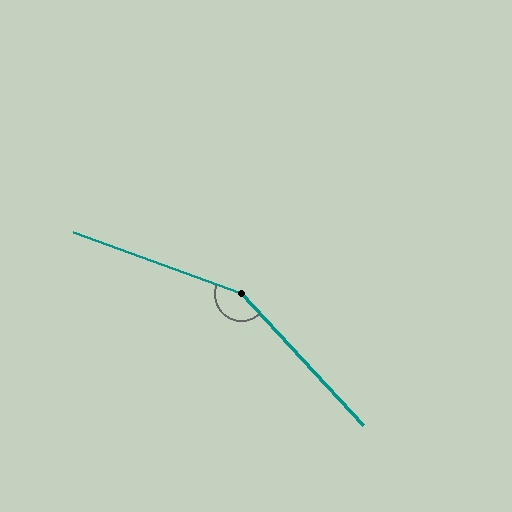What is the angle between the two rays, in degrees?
Approximately 153 degrees.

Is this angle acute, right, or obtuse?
It is obtuse.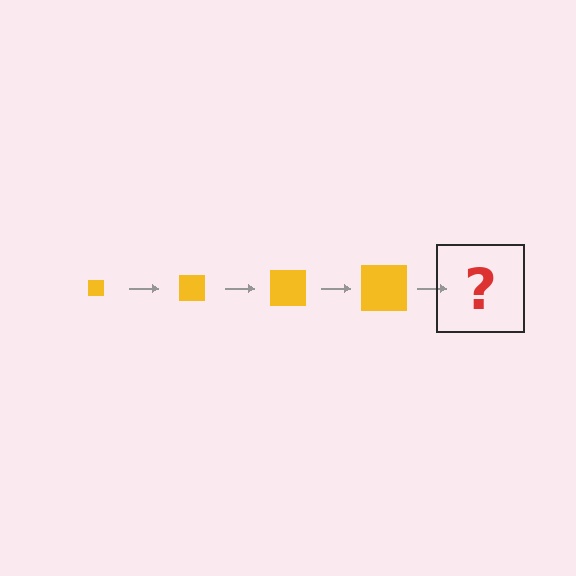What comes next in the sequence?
The next element should be a yellow square, larger than the previous one.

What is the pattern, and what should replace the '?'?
The pattern is that the square gets progressively larger each step. The '?' should be a yellow square, larger than the previous one.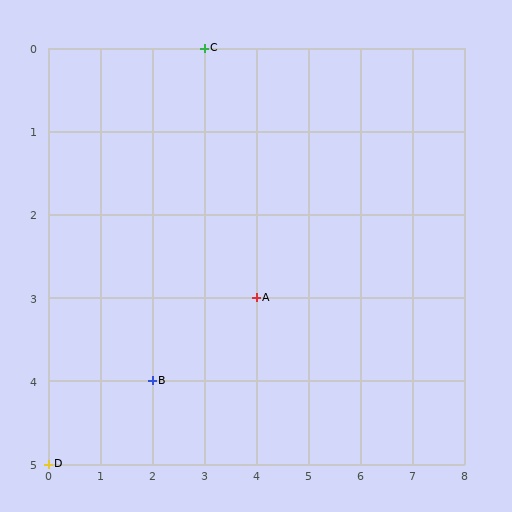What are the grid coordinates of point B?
Point B is at grid coordinates (2, 4).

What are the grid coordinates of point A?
Point A is at grid coordinates (4, 3).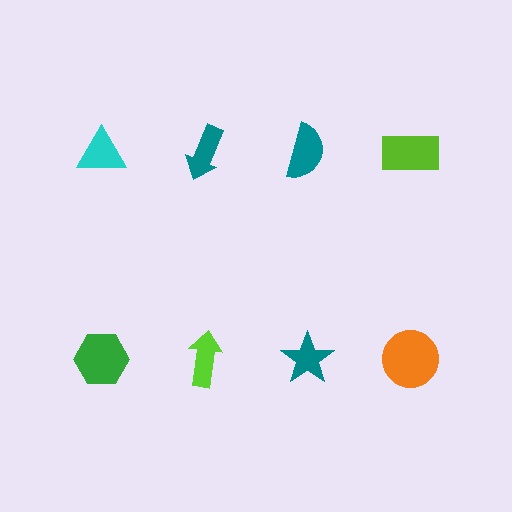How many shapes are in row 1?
4 shapes.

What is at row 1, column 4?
A lime rectangle.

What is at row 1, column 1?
A cyan triangle.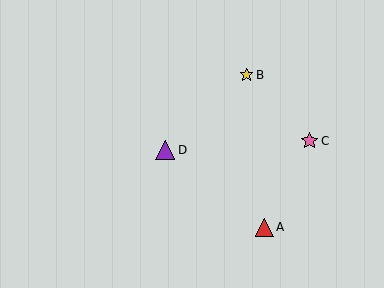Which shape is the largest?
The purple triangle (labeled D) is the largest.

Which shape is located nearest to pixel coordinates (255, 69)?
The yellow star (labeled B) at (247, 75) is nearest to that location.